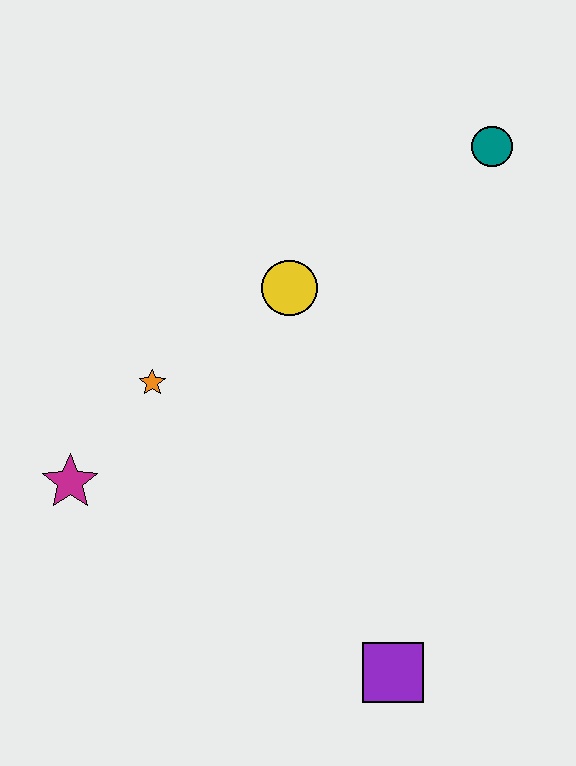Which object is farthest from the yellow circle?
The purple square is farthest from the yellow circle.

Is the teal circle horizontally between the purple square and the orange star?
No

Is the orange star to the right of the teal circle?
No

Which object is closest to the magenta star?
The orange star is closest to the magenta star.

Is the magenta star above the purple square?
Yes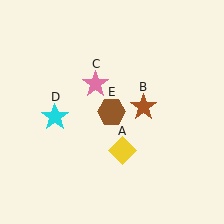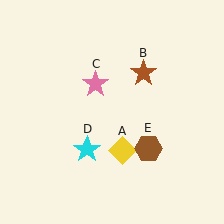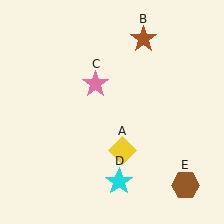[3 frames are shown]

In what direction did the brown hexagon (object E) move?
The brown hexagon (object E) moved down and to the right.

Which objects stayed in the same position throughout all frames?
Yellow diamond (object A) and pink star (object C) remained stationary.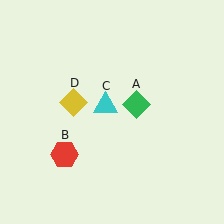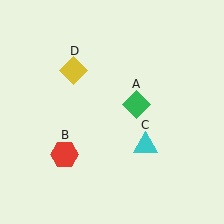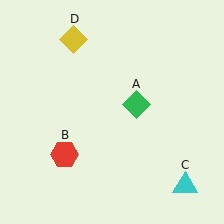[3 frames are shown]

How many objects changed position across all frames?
2 objects changed position: cyan triangle (object C), yellow diamond (object D).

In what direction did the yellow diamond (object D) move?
The yellow diamond (object D) moved up.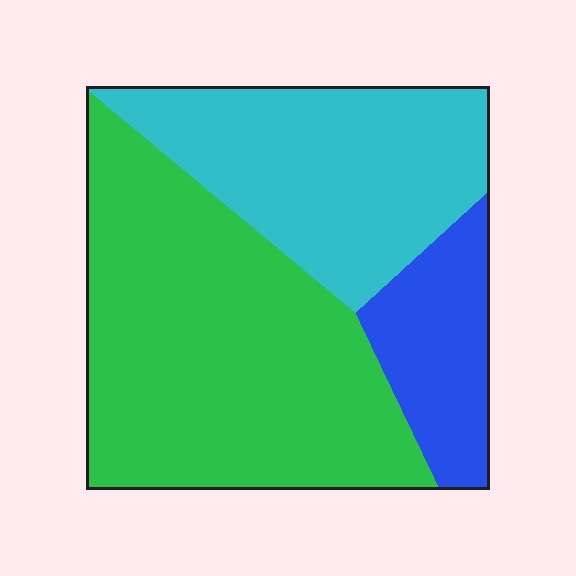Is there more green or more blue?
Green.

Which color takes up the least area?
Blue, at roughly 15%.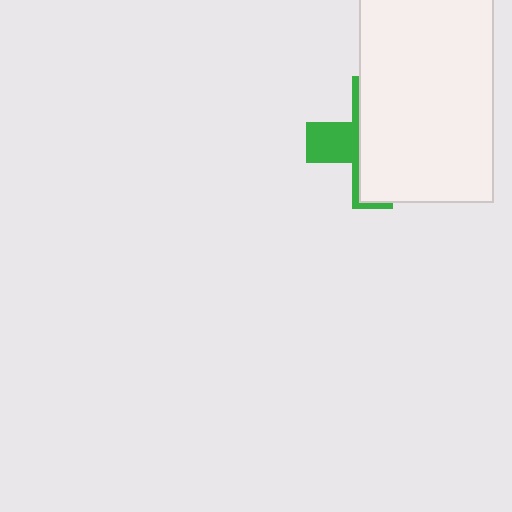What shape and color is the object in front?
The object in front is a white rectangle.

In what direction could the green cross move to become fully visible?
The green cross could move left. That would shift it out from behind the white rectangle entirely.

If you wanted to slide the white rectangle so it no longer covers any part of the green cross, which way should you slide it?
Slide it right — that is the most direct way to separate the two shapes.